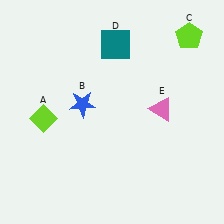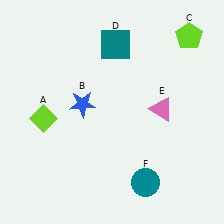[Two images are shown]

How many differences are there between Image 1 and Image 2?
There is 1 difference between the two images.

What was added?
A teal circle (F) was added in Image 2.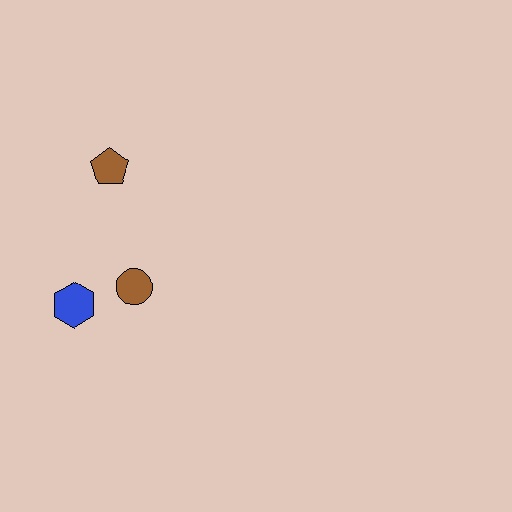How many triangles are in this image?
There are no triangles.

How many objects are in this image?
There are 3 objects.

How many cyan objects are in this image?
There are no cyan objects.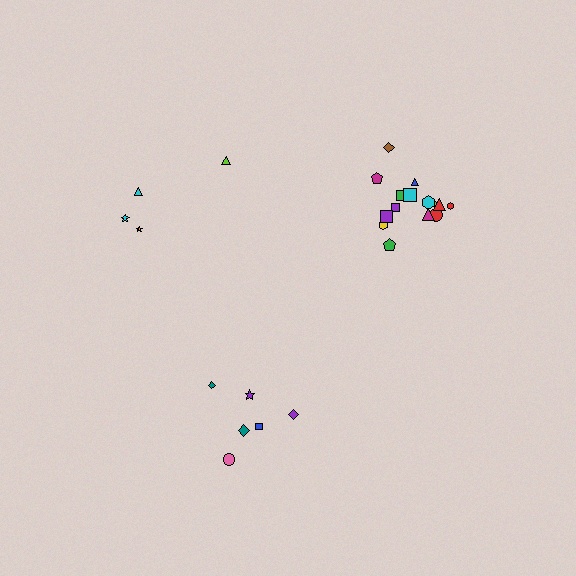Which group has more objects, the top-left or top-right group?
The top-right group.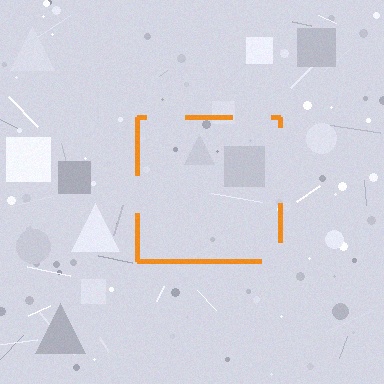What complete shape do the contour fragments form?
The contour fragments form a square.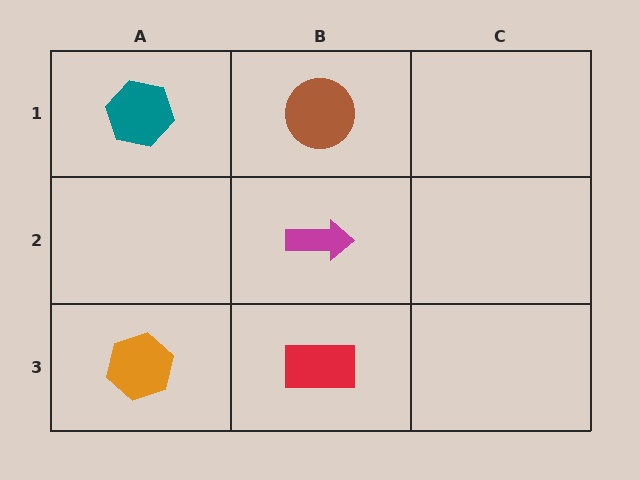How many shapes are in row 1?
2 shapes.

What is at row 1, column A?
A teal hexagon.